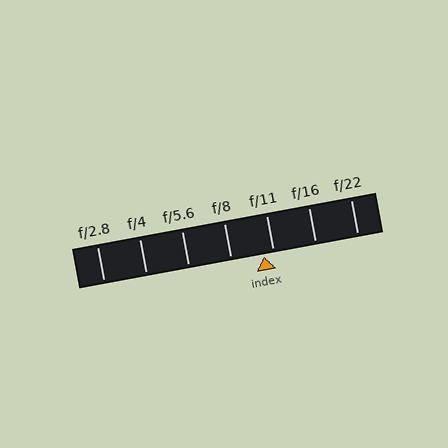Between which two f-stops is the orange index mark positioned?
The index mark is between f/8 and f/11.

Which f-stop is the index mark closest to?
The index mark is closest to f/11.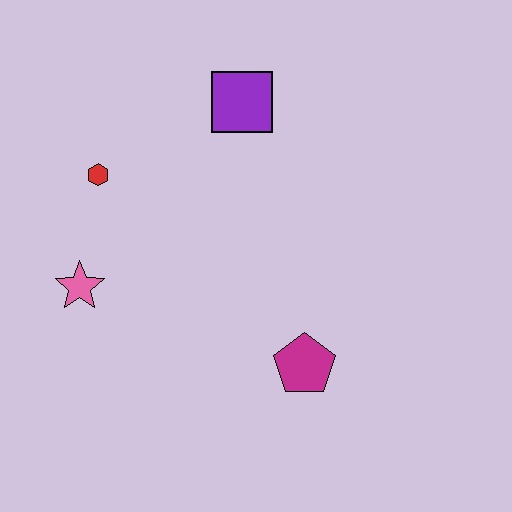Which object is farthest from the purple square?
The magenta pentagon is farthest from the purple square.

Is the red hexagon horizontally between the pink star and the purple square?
Yes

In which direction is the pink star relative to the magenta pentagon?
The pink star is to the left of the magenta pentagon.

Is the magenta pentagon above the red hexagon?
No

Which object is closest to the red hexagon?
The pink star is closest to the red hexagon.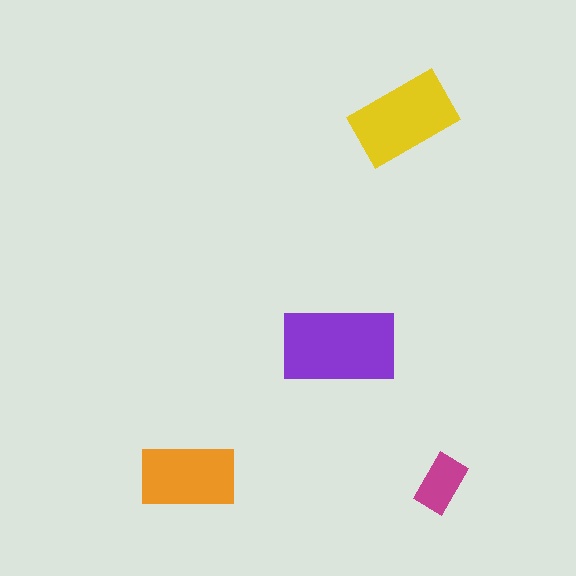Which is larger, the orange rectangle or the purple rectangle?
The purple one.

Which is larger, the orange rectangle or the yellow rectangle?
The yellow one.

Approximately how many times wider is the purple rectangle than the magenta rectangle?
About 2 times wider.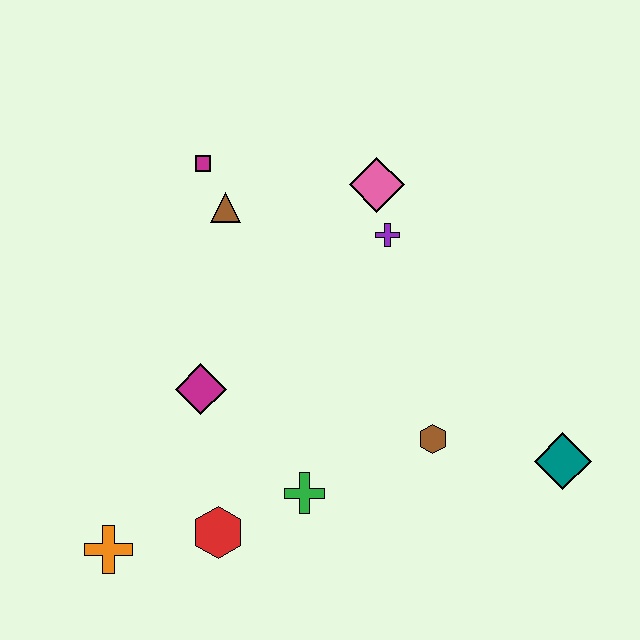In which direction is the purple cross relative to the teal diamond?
The purple cross is above the teal diamond.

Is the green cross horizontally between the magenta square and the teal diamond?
Yes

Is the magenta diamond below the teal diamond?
No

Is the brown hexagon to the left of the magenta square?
No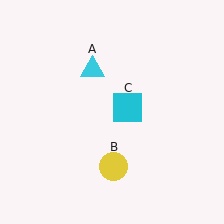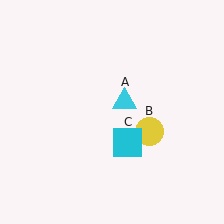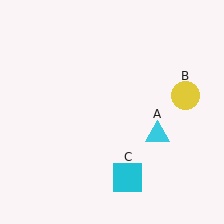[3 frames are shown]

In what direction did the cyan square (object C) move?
The cyan square (object C) moved down.